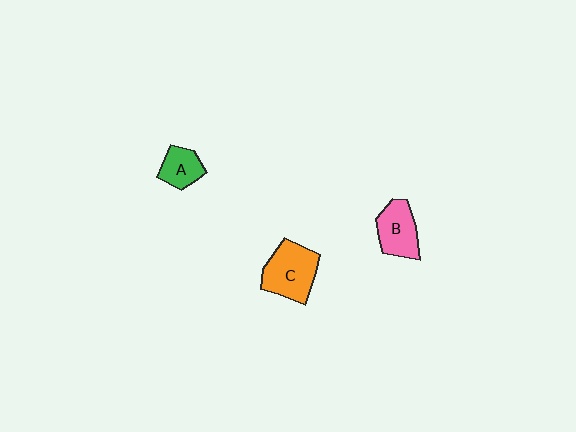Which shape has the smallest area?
Shape A (green).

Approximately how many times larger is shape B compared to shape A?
Approximately 1.4 times.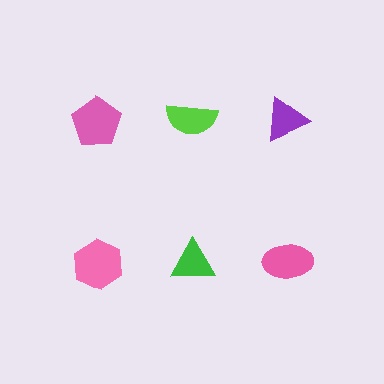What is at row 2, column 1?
A pink hexagon.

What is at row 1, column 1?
A pink pentagon.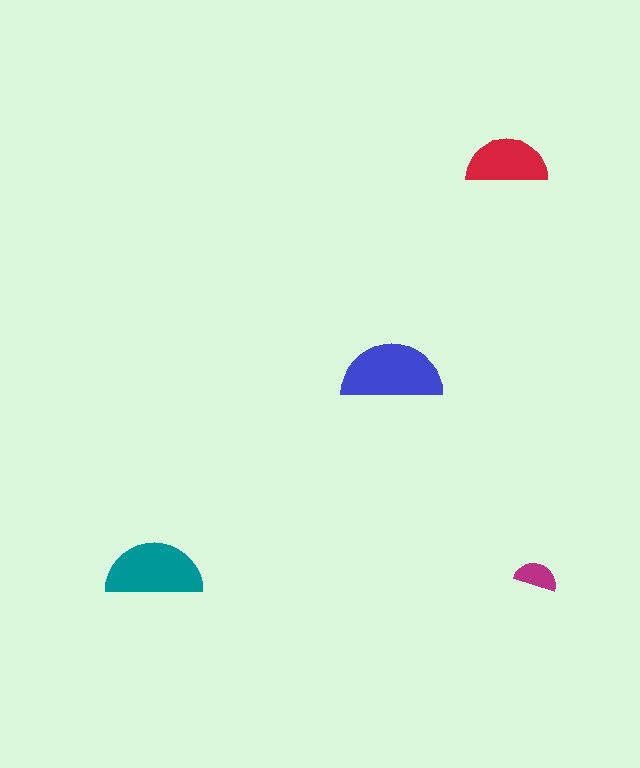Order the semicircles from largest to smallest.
the blue one, the teal one, the red one, the magenta one.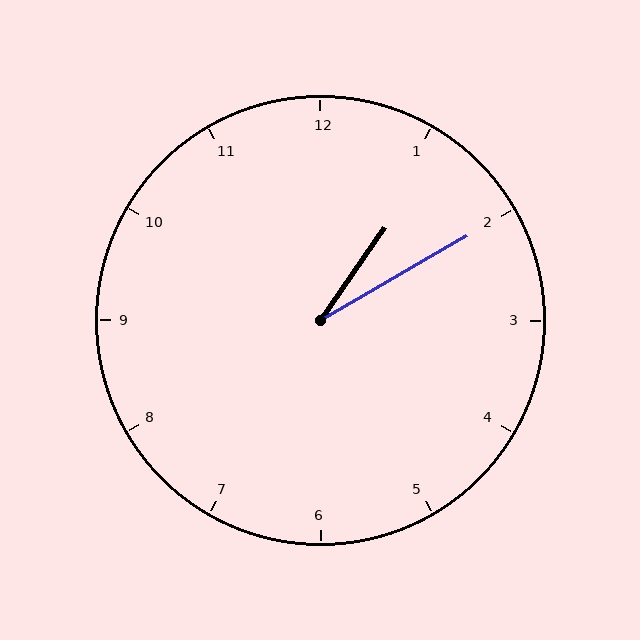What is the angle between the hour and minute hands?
Approximately 25 degrees.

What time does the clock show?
1:10.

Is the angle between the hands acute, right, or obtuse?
It is acute.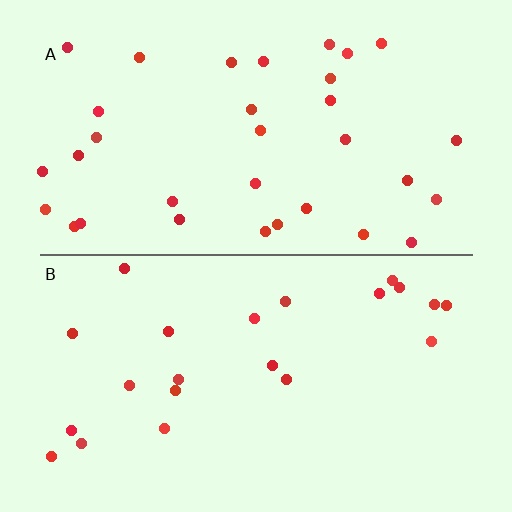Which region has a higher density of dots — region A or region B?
A (the top).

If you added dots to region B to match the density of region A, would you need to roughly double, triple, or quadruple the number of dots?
Approximately double.